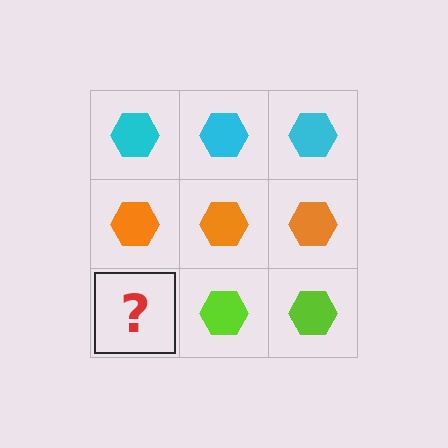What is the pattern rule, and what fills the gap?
The rule is that each row has a consistent color. The gap should be filled with a lime hexagon.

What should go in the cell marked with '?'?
The missing cell should contain a lime hexagon.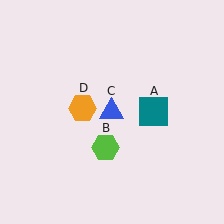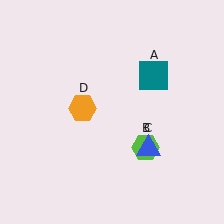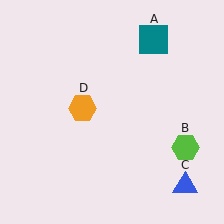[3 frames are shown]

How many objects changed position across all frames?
3 objects changed position: teal square (object A), lime hexagon (object B), blue triangle (object C).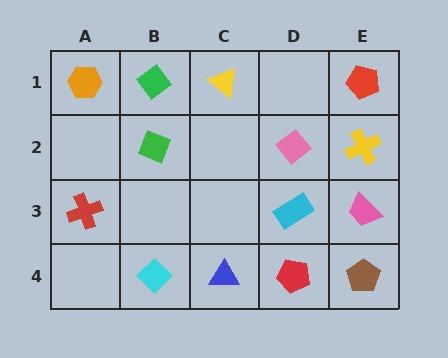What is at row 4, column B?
A cyan diamond.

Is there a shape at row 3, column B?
No, that cell is empty.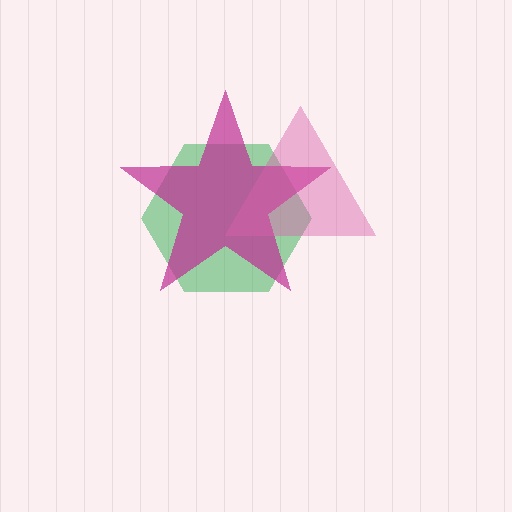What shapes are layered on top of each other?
The layered shapes are: a green hexagon, a magenta star, a pink triangle.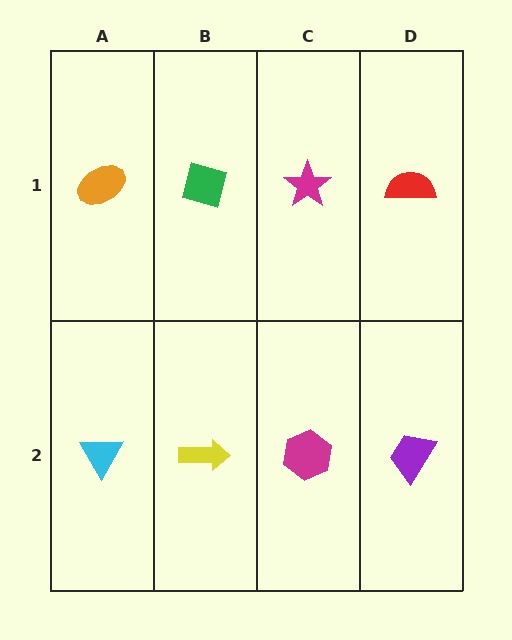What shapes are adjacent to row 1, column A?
A cyan triangle (row 2, column A), a green diamond (row 1, column B).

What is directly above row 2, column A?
An orange ellipse.